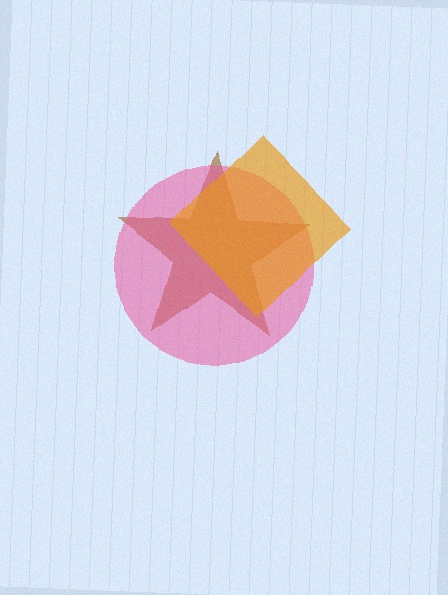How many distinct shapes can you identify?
There are 3 distinct shapes: a brown star, a pink circle, an orange diamond.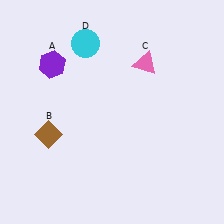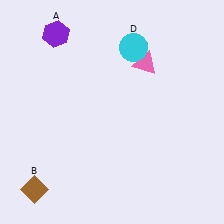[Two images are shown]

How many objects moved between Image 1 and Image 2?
3 objects moved between the two images.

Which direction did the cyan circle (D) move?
The cyan circle (D) moved right.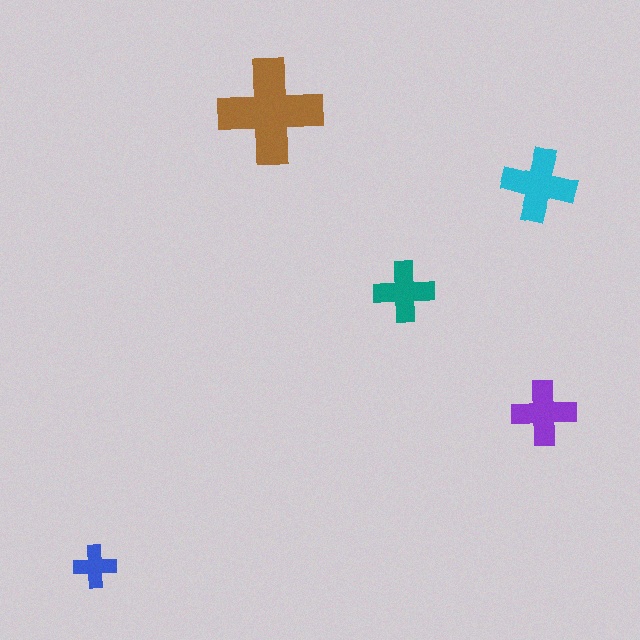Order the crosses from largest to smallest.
the brown one, the cyan one, the purple one, the teal one, the blue one.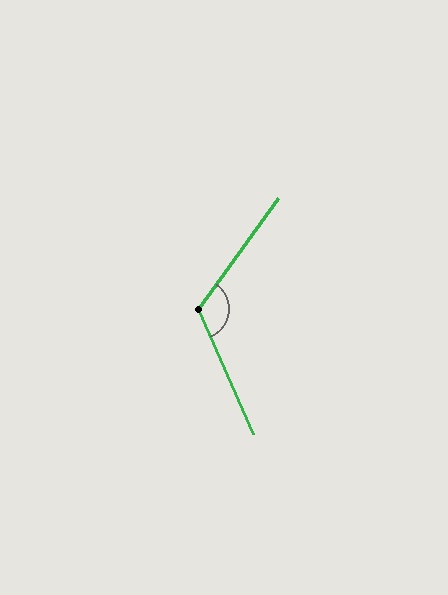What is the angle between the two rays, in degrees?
Approximately 121 degrees.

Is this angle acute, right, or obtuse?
It is obtuse.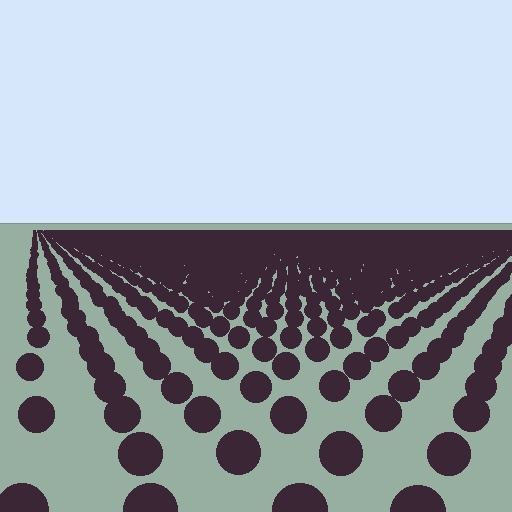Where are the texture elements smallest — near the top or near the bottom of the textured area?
Near the top.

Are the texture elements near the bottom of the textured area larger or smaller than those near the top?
Larger. Near the bottom, elements are closer to the viewer and appear at a bigger on-screen size.